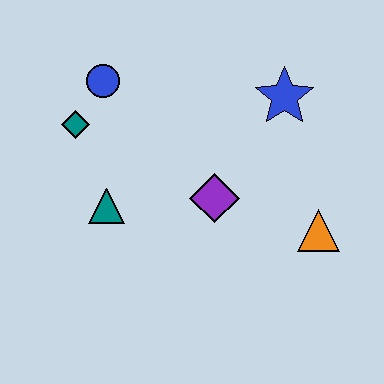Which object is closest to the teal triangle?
The teal diamond is closest to the teal triangle.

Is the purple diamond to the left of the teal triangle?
No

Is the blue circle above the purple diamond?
Yes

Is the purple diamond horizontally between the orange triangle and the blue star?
No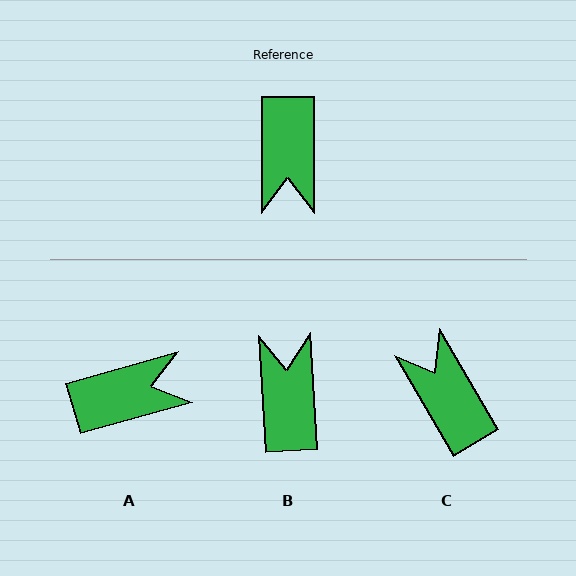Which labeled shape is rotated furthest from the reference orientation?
B, about 176 degrees away.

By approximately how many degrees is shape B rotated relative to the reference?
Approximately 176 degrees clockwise.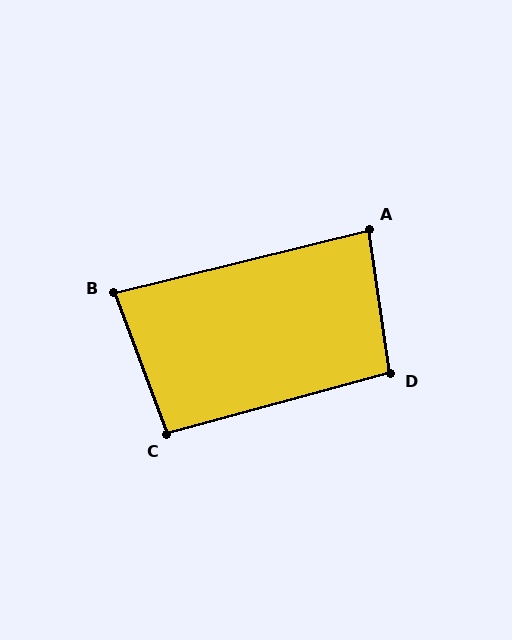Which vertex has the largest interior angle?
D, at approximately 97 degrees.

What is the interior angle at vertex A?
Approximately 85 degrees (acute).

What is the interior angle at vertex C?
Approximately 95 degrees (obtuse).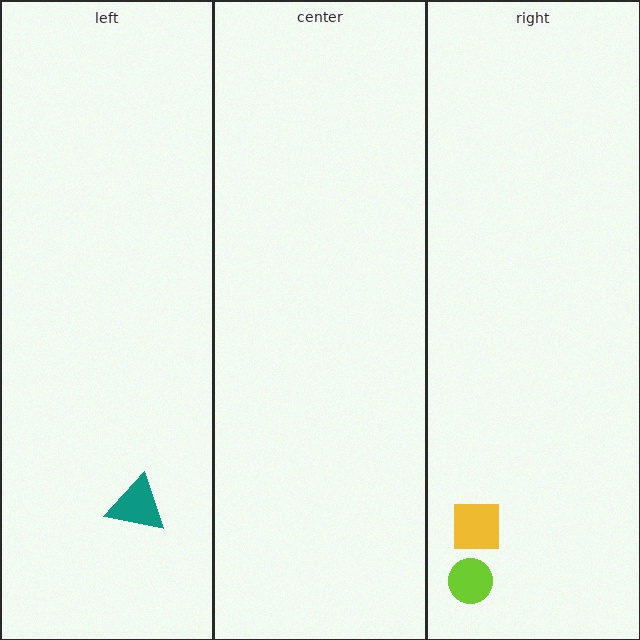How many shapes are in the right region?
2.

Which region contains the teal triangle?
The left region.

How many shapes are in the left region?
1.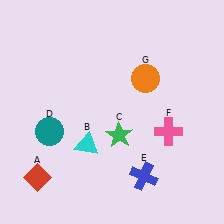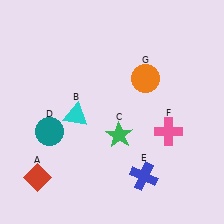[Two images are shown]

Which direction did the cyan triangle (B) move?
The cyan triangle (B) moved up.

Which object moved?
The cyan triangle (B) moved up.